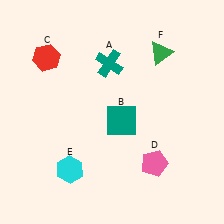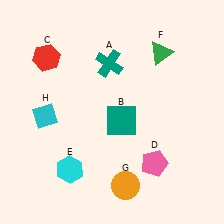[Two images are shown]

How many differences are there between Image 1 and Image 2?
There are 2 differences between the two images.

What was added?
An orange circle (G), a cyan diamond (H) were added in Image 2.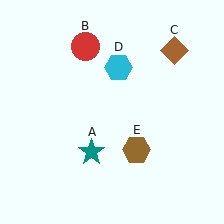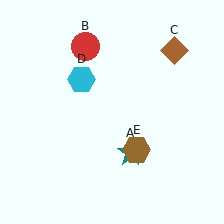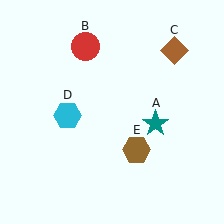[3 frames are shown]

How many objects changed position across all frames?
2 objects changed position: teal star (object A), cyan hexagon (object D).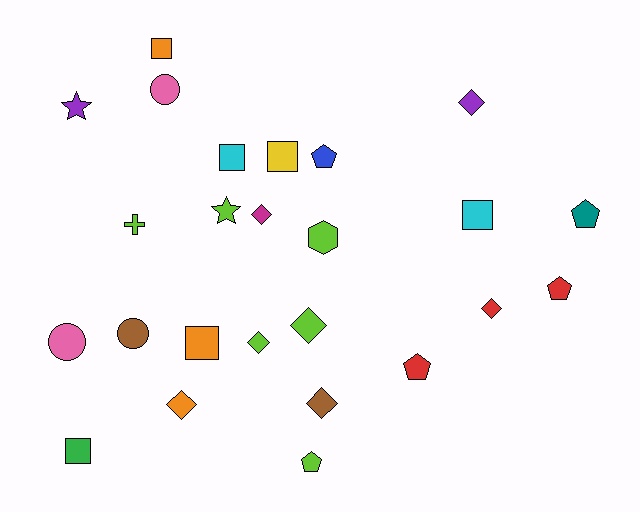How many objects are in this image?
There are 25 objects.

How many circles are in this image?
There are 3 circles.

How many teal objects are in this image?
There is 1 teal object.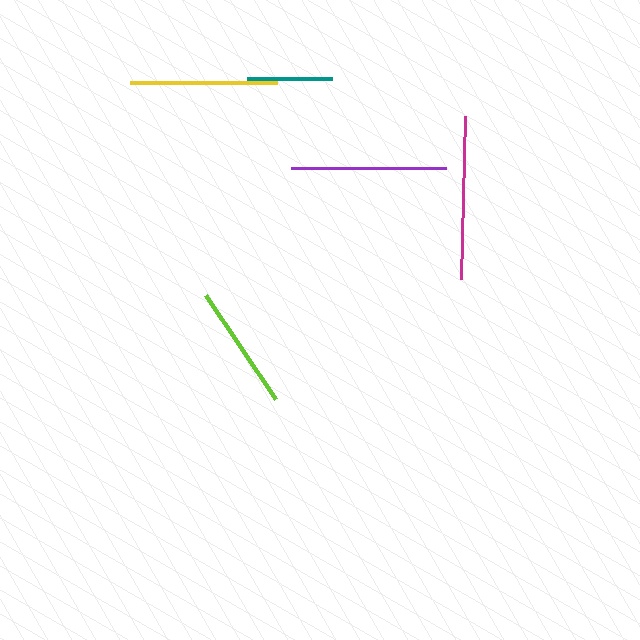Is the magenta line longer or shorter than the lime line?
The magenta line is longer than the lime line.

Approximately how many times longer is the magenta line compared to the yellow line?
The magenta line is approximately 1.1 times the length of the yellow line.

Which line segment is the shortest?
The teal line is the shortest at approximately 85 pixels.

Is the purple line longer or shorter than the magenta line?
The magenta line is longer than the purple line.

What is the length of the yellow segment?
The yellow segment is approximately 148 pixels long.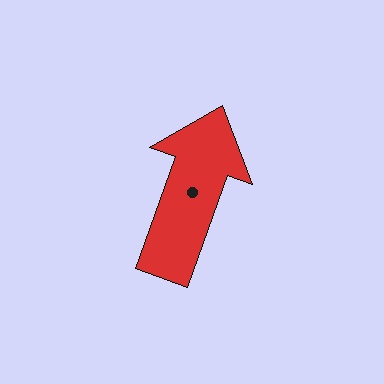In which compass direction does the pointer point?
North.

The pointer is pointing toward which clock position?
Roughly 1 o'clock.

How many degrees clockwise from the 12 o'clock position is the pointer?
Approximately 20 degrees.